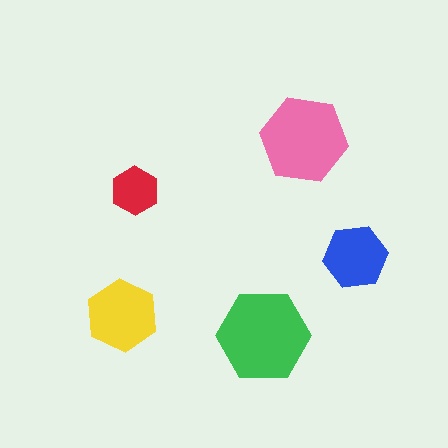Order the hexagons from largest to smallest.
the green one, the pink one, the yellow one, the blue one, the red one.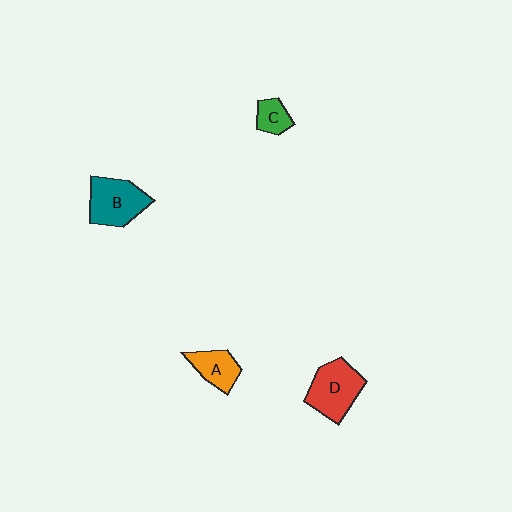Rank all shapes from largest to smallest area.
From largest to smallest: D (red), B (teal), A (orange), C (green).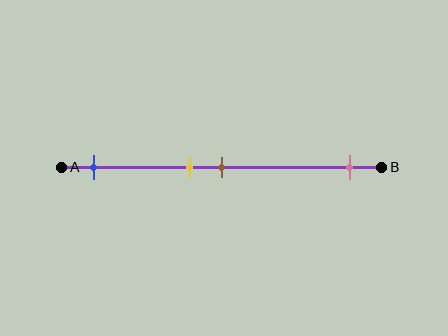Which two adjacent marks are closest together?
The yellow and brown marks are the closest adjacent pair.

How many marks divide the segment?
There are 4 marks dividing the segment.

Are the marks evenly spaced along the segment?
No, the marks are not evenly spaced.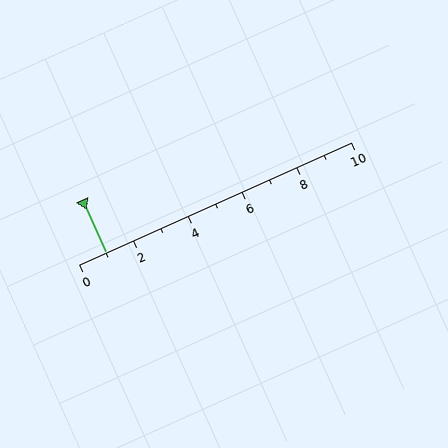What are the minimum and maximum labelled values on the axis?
The axis runs from 0 to 10.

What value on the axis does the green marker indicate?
The marker indicates approximately 1.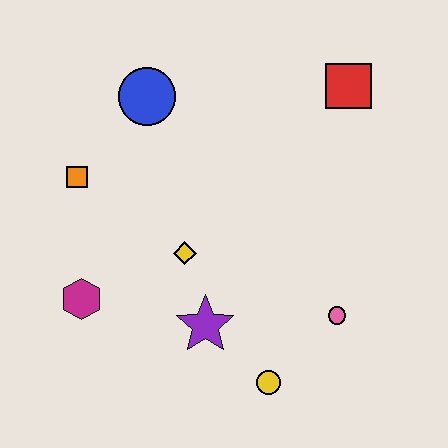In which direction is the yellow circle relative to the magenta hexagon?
The yellow circle is to the right of the magenta hexagon.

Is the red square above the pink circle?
Yes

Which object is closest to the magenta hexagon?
The yellow diamond is closest to the magenta hexagon.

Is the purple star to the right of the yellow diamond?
Yes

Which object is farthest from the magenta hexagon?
The red square is farthest from the magenta hexagon.